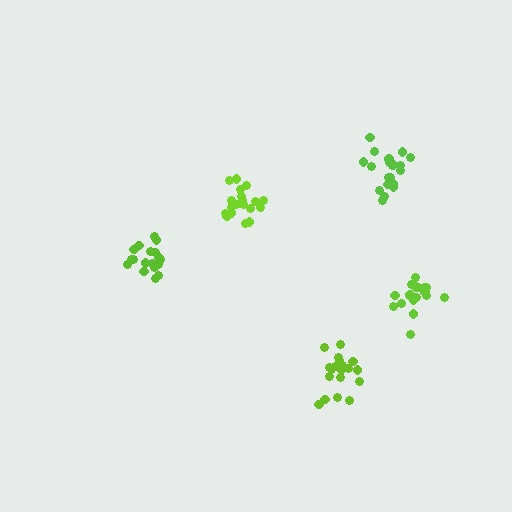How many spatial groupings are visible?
There are 5 spatial groupings.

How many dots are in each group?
Group 1: 20 dots, Group 2: 19 dots, Group 3: 21 dots, Group 4: 18 dots, Group 5: 20 dots (98 total).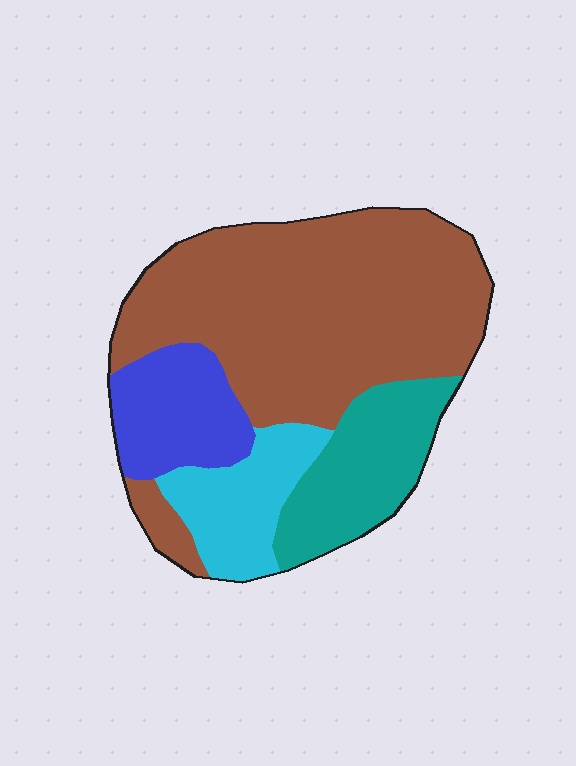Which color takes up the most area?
Brown, at roughly 55%.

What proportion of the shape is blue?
Blue covers 14% of the shape.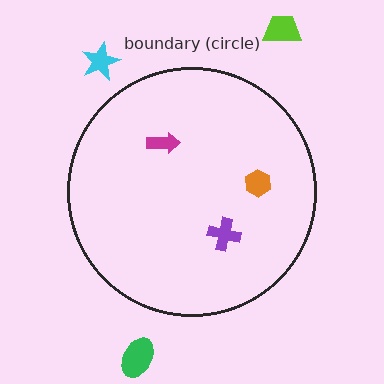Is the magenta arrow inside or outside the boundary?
Inside.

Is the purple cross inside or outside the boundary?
Inside.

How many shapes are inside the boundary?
3 inside, 3 outside.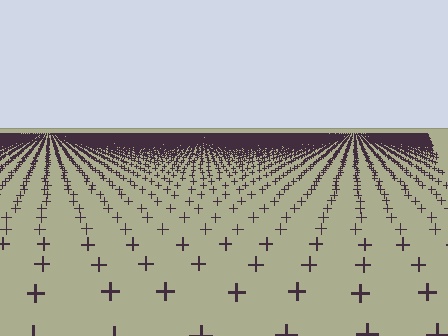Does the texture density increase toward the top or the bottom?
Density increases toward the top.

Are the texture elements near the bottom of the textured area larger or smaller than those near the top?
Larger. Near the bottom, elements are closer to the viewer and appear at a bigger on-screen size.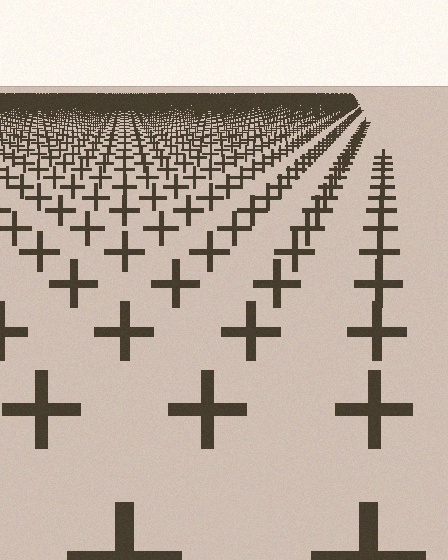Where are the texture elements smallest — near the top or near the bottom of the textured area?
Near the top.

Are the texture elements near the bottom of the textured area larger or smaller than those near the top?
Larger. Near the bottom, elements are closer to the viewer and appear at a bigger on-screen size.